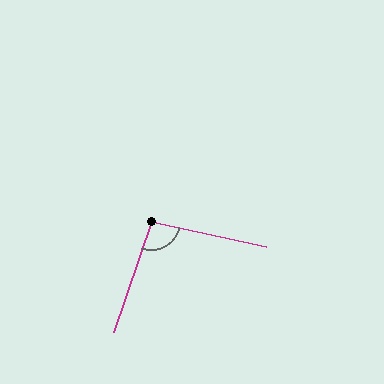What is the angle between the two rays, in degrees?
Approximately 97 degrees.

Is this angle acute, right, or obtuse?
It is obtuse.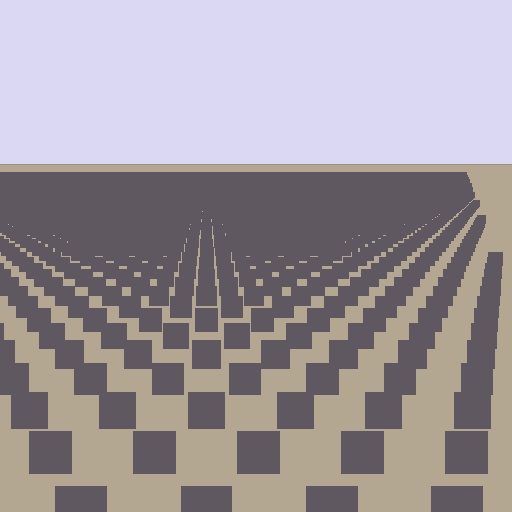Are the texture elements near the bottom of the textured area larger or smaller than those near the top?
Larger. Near the bottom, elements are closer to the viewer and appear at a bigger on-screen size.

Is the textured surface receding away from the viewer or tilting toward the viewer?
The surface is receding away from the viewer. Texture elements get smaller and denser toward the top.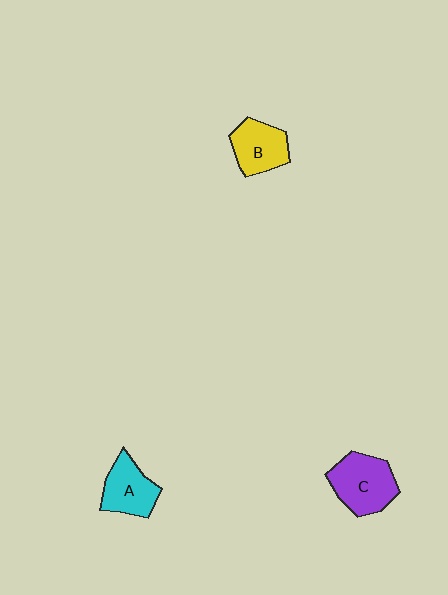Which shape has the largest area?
Shape C (purple).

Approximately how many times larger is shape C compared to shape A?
Approximately 1.3 times.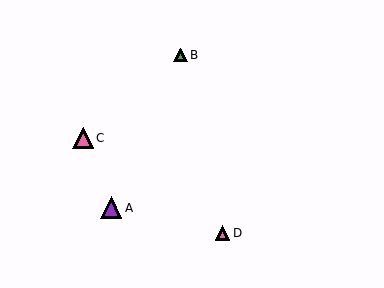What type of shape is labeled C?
Shape C is a pink triangle.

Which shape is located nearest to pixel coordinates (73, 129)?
The pink triangle (labeled C) at (83, 138) is nearest to that location.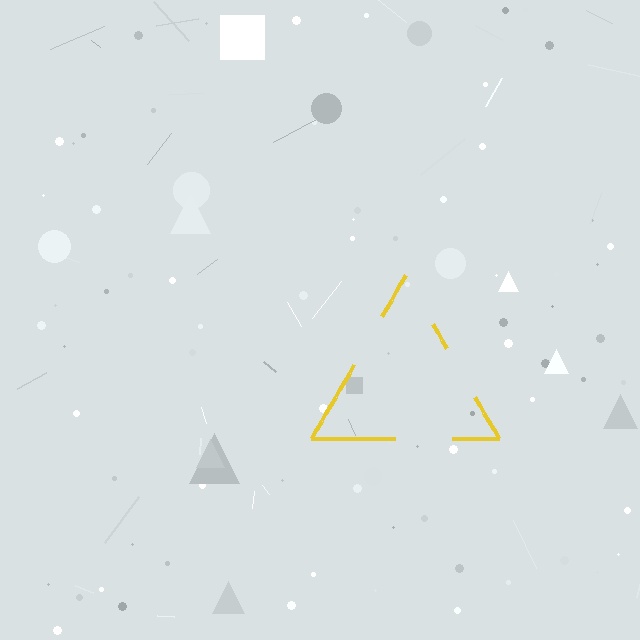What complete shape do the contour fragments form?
The contour fragments form a triangle.